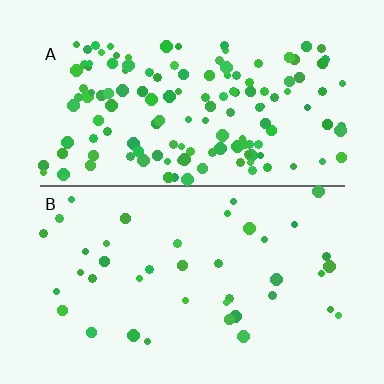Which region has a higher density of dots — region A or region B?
A (the top).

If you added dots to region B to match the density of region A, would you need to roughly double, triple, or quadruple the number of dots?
Approximately triple.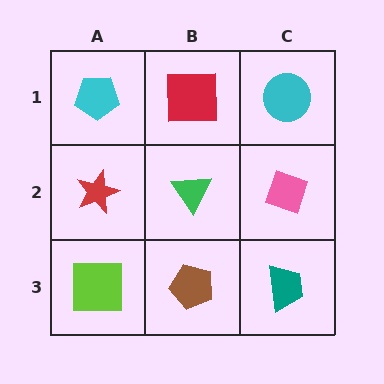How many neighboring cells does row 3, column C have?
2.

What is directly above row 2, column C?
A cyan circle.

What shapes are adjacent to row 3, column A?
A red star (row 2, column A), a brown pentagon (row 3, column B).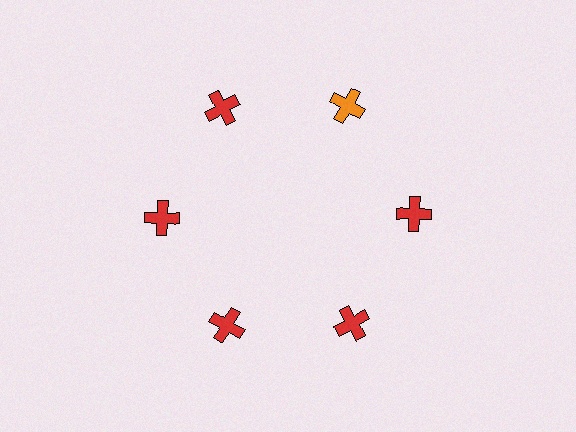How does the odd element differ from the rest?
It has a different color: orange instead of red.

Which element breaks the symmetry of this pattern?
The orange cross at roughly the 1 o'clock position breaks the symmetry. All other shapes are red crosses.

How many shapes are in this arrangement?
There are 6 shapes arranged in a ring pattern.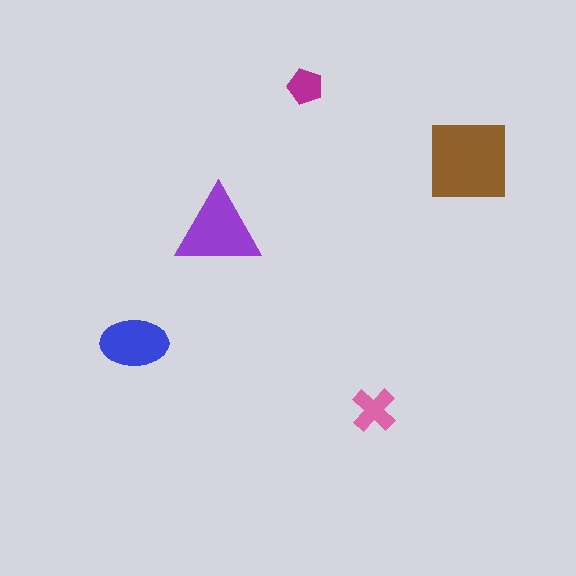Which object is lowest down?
The pink cross is bottommost.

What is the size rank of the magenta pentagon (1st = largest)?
5th.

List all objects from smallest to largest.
The magenta pentagon, the pink cross, the blue ellipse, the purple triangle, the brown square.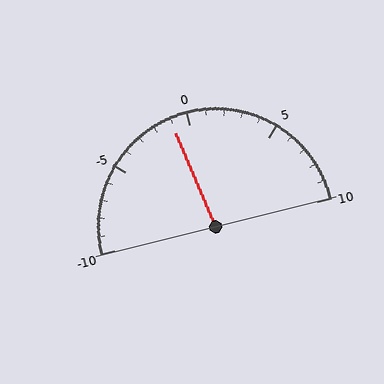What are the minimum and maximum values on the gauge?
The gauge ranges from -10 to 10.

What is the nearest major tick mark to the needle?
The nearest major tick mark is 0.